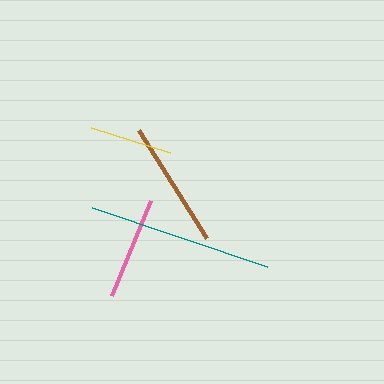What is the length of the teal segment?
The teal segment is approximately 185 pixels long.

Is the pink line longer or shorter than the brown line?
The brown line is longer than the pink line.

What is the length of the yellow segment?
The yellow segment is approximately 82 pixels long.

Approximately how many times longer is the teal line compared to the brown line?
The teal line is approximately 1.4 times the length of the brown line.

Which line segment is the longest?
The teal line is the longest at approximately 185 pixels.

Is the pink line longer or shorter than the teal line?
The teal line is longer than the pink line.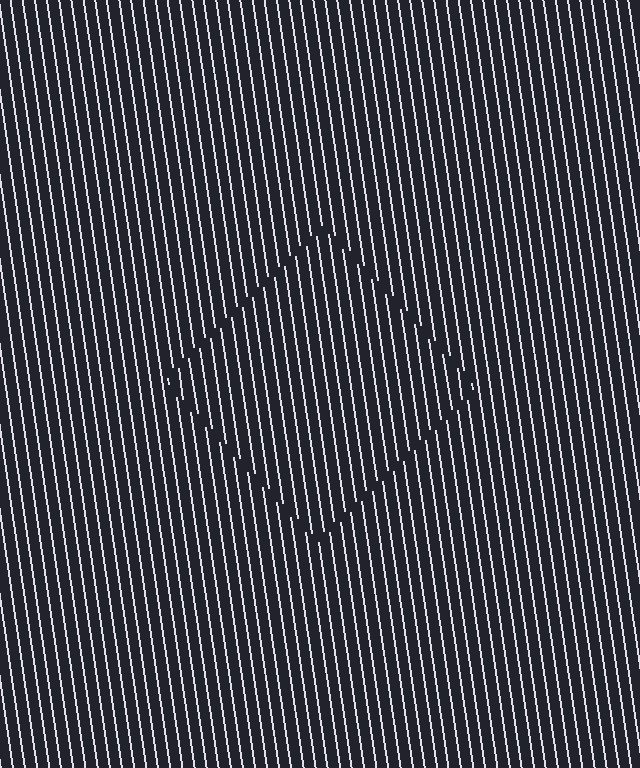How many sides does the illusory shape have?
4 sides — the line-ends trace a square.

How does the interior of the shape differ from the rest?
The interior of the shape contains the same grating, shifted by half a period — the contour is defined by the phase discontinuity where line-ends from the inner and outer gratings abut.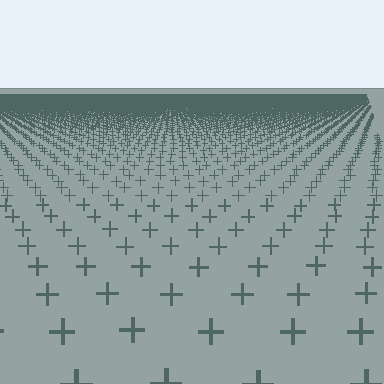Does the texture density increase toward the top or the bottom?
Density increases toward the top.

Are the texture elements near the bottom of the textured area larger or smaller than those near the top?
Larger. Near the bottom, elements are closer to the viewer and appear at a bigger on-screen size.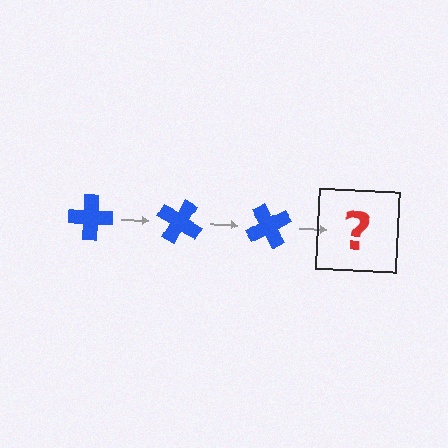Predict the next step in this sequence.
The next step is a blue cross rotated 90 degrees.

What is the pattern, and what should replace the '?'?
The pattern is that the cross rotates 30 degrees each step. The '?' should be a blue cross rotated 90 degrees.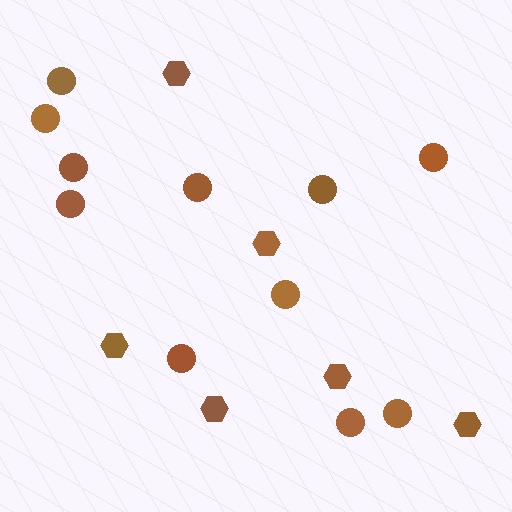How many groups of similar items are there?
There are 2 groups: one group of hexagons (6) and one group of circles (11).